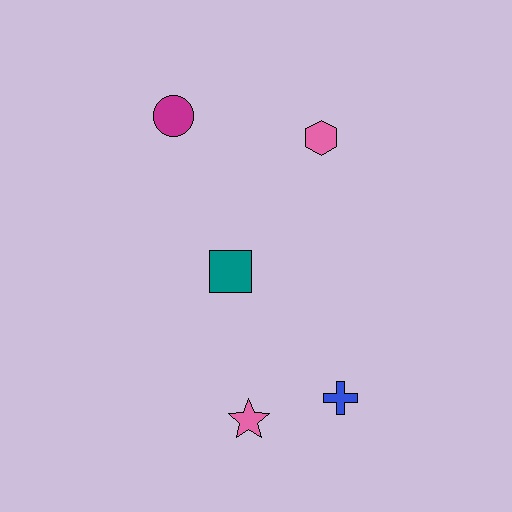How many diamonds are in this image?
There are no diamonds.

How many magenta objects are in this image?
There is 1 magenta object.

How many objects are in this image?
There are 5 objects.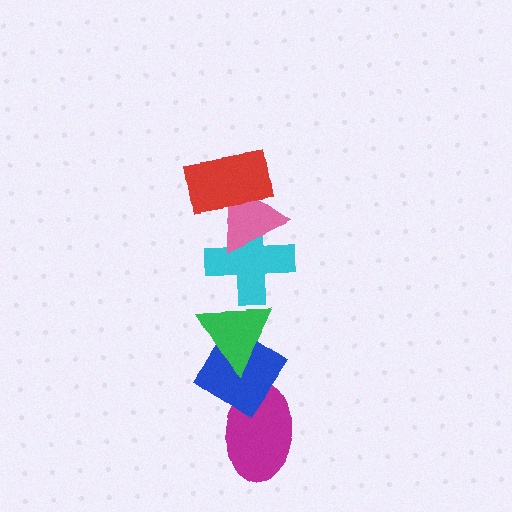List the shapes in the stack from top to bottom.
From top to bottom: the red rectangle, the pink triangle, the cyan cross, the green triangle, the blue diamond, the magenta ellipse.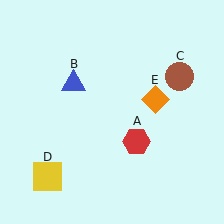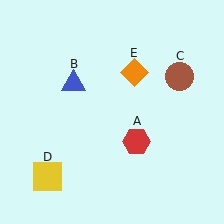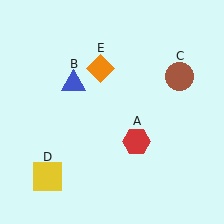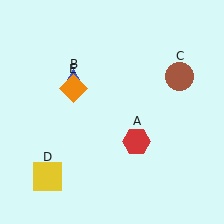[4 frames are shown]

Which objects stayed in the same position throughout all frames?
Red hexagon (object A) and blue triangle (object B) and brown circle (object C) and yellow square (object D) remained stationary.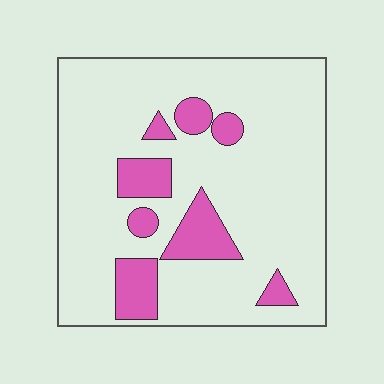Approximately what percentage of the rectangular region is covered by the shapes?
Approximately 15%.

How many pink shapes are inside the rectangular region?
8.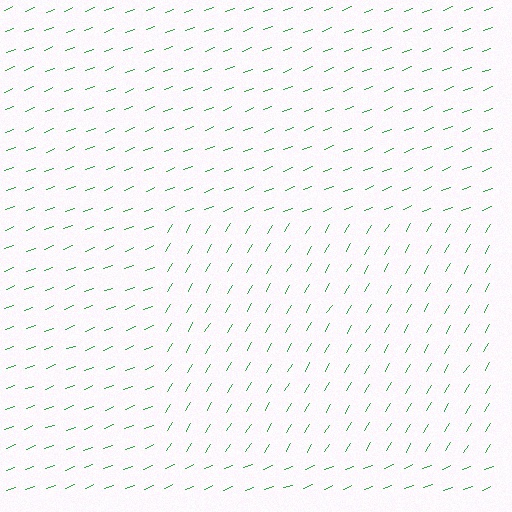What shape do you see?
I see a rectangle.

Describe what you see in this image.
The image is filled with small green line segments. A rectangle region in the image has lines oriented differently from the surrounding lines, creating a visible texture boundary.